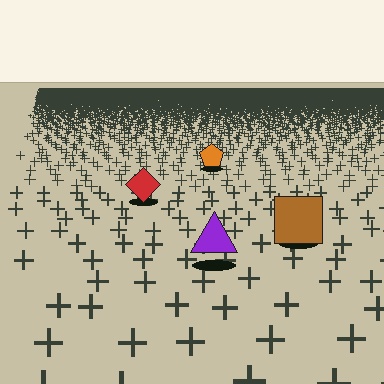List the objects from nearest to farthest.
From nearest to farthest: the purple triangle, the brown square, the red diamond, the orange pentagon.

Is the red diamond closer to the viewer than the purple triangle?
No. The purple triangle is closer — you can tell from the texture gradient: the ground texture is coarser near it.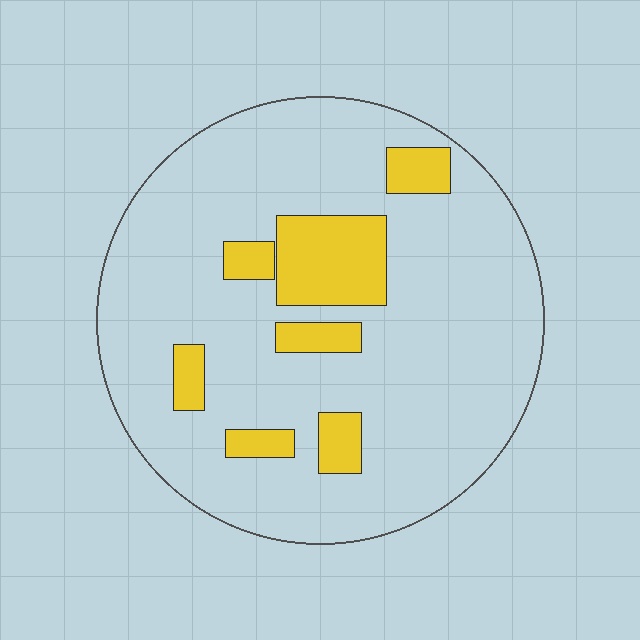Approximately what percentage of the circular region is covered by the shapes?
Approximately 15%.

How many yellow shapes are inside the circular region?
7.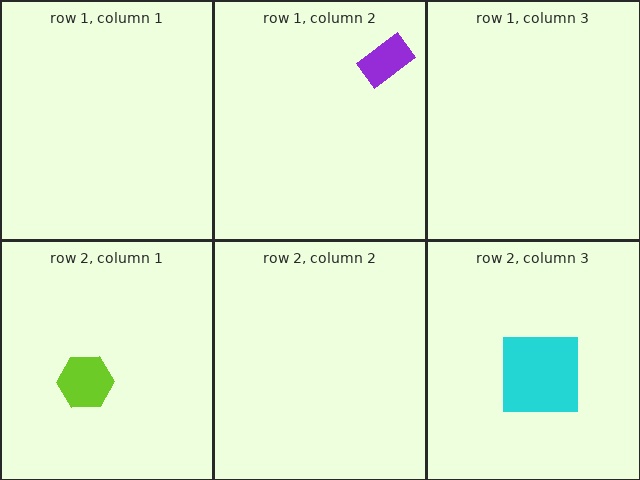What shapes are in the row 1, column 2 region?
The purple rectangle.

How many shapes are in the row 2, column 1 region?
1.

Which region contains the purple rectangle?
The row 1, column 2 region.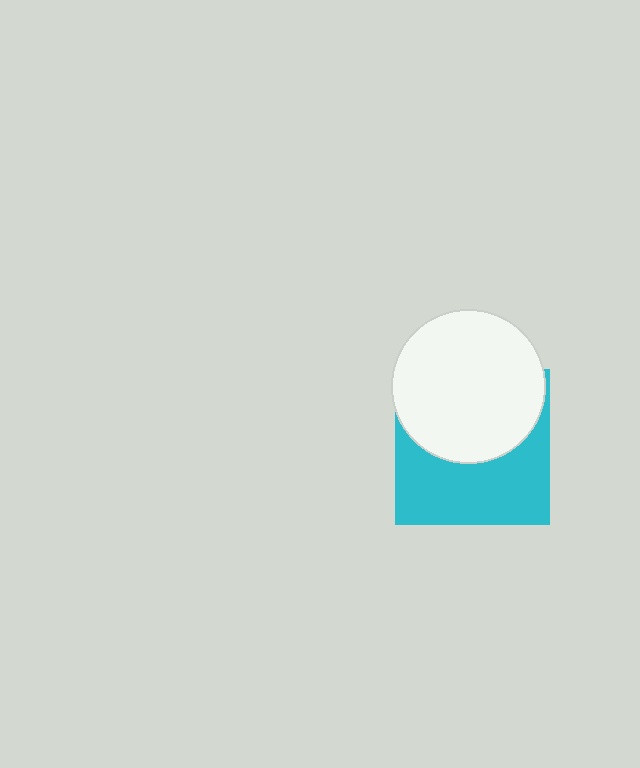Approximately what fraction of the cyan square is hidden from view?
Roughly 49% of the cyan square is hidden behind the white circle.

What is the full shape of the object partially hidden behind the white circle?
The partially hidden object is a cyan square.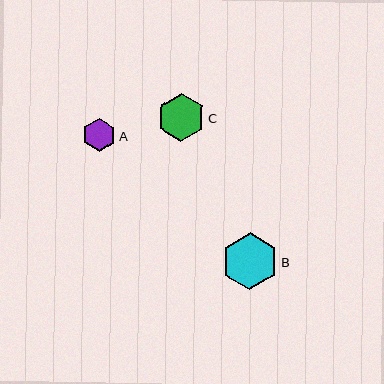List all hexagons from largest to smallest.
From largest to smallest: B, C, A.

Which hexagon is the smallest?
Hexagon A is the smallest with a size of approximately 33 pixels.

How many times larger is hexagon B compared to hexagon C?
Hexagon B is approximately 1.2 times the size of hexagon C.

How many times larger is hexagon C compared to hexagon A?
Hexagon C is approximately 1.5 times the size of hexagon A.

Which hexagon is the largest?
Hexagon B is the largest with a size of approximately 56 pixels.